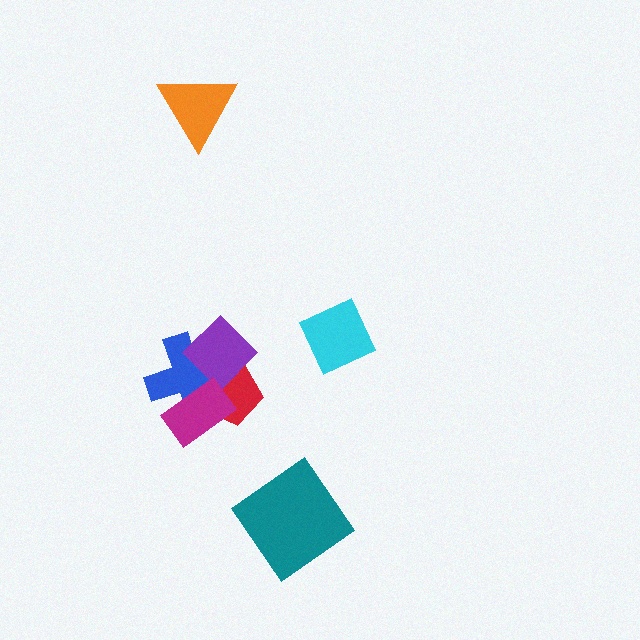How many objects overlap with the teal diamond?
0 objects overlap with the teal diamond.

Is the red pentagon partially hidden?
Yes, it is partially covered by another shape.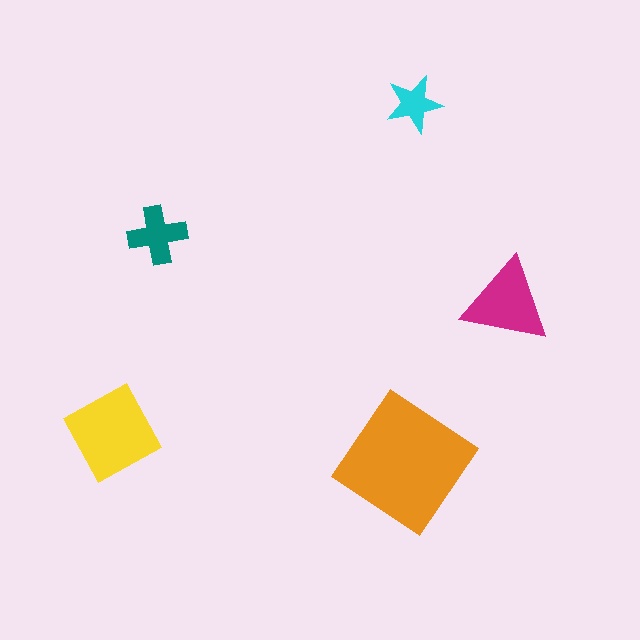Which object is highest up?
The cyan star is topmost.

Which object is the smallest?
The cyan star.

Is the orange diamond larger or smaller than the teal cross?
Larger.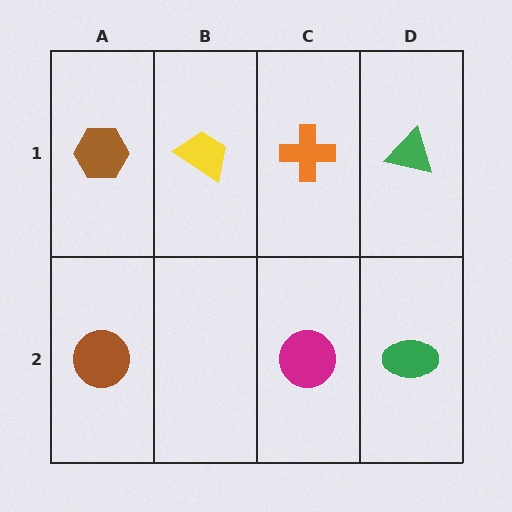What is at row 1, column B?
A yellow trapezoid.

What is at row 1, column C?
An orange cross.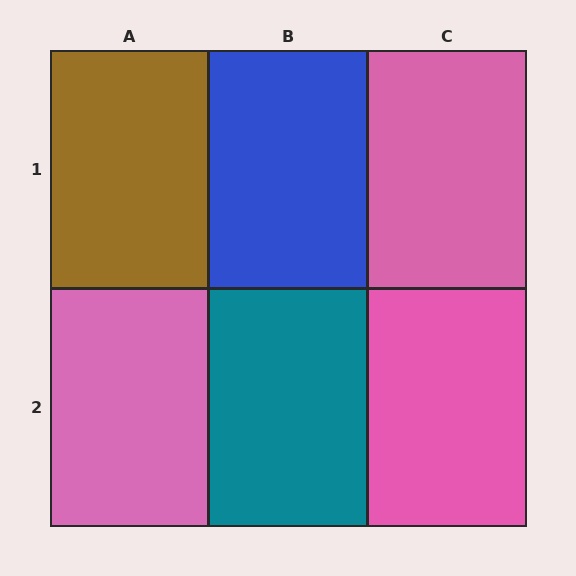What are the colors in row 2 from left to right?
Pink, teal, pink.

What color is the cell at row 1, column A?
Brown.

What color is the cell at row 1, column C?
Pink.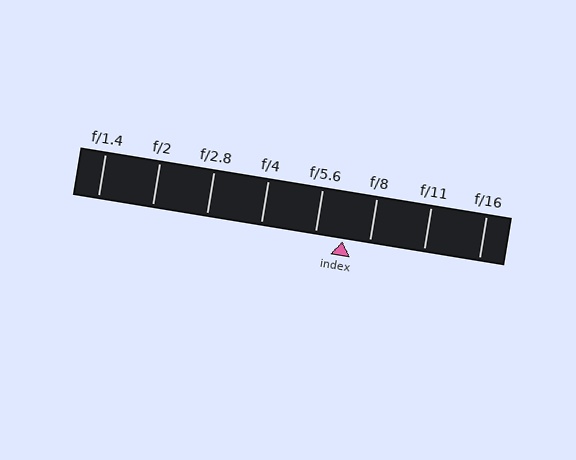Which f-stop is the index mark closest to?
The index mark is closest to f/5.6.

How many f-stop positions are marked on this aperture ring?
There are 8 f-stop positions marked.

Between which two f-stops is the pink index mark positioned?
The index mark is between f/5.6 and f/8.